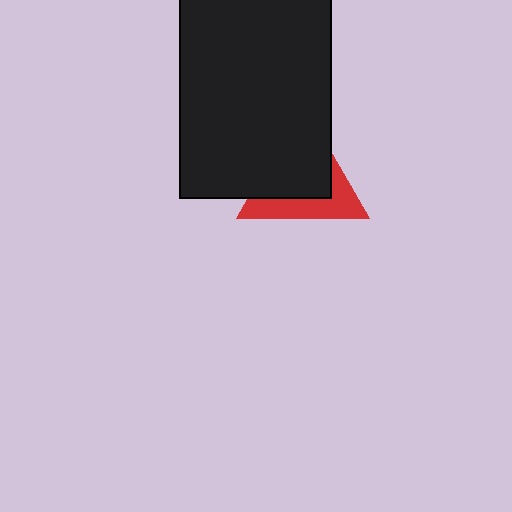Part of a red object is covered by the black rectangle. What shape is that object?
It is a triangle.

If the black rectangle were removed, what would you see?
You would see the complete red triangle.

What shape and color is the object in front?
The object in front is a black rectangle.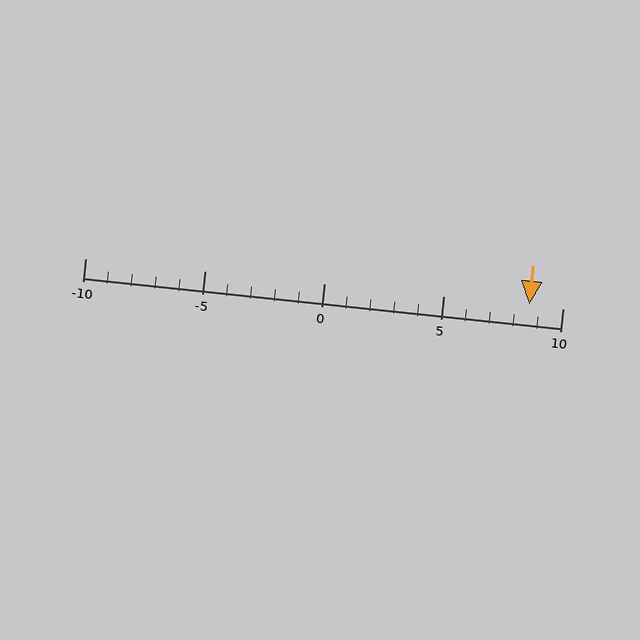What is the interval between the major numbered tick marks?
The major tick marks are spaced 5 units apart.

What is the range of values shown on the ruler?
The ruler shows values from -10 to 10.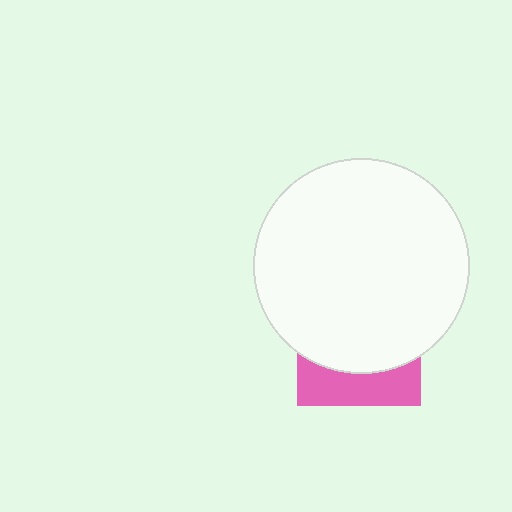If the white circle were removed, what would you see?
You would see the complete pink square.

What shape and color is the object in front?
The object in front is a white circle.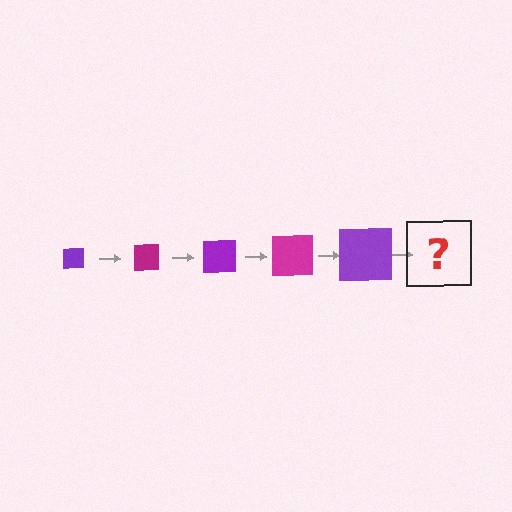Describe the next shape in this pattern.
It should be a magenta square, larger than the previous one.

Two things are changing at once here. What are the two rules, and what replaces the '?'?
The two rules are that the square grows larger each step and the color cycles through purple and magenta. The '?' should be a magenta square, larger than the previous one.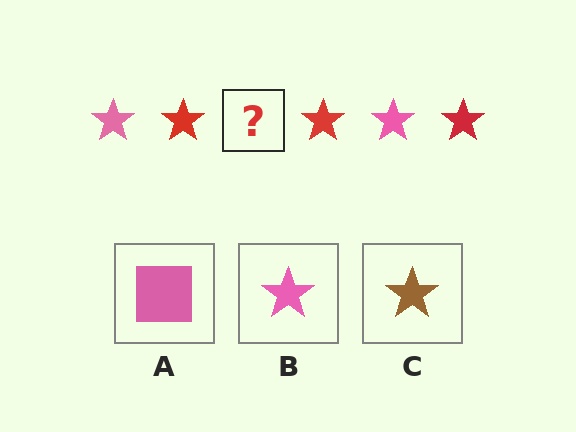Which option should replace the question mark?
Option B.